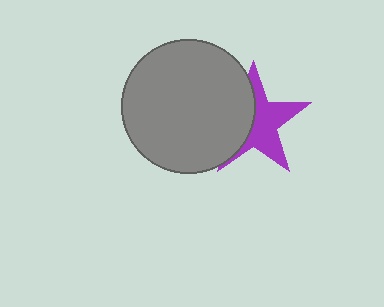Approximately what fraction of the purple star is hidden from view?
Roughly 45% of the purple star is hidden behind the gray circle.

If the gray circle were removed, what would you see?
You would see the complete purple star.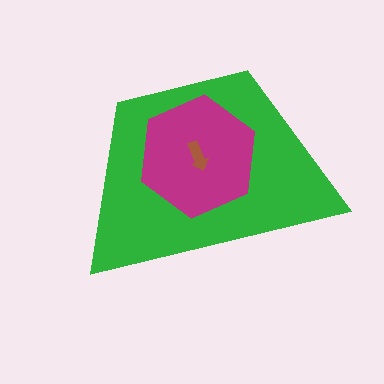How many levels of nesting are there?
3.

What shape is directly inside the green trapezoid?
The magenta hexagon.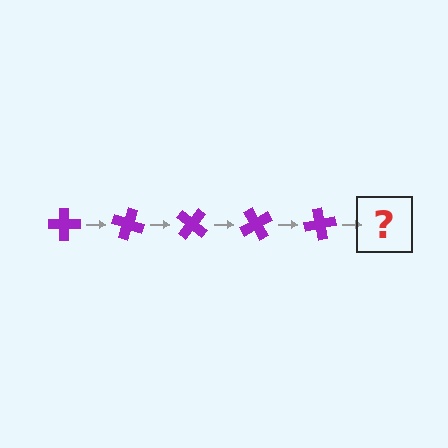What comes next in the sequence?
The next element should be a purple cross rotated 100 degrees.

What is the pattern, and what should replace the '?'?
The pattern is that the cross rotates 20 degrees each step. The '?' should be a purple cross rotated 100 degrees.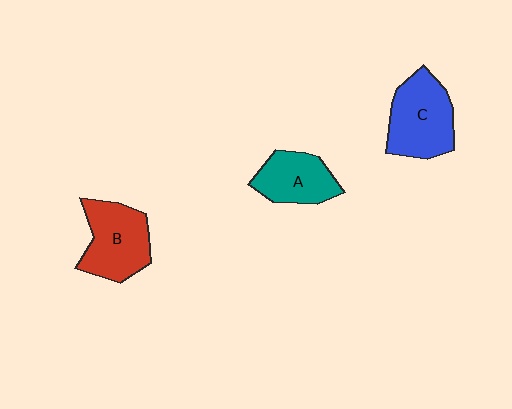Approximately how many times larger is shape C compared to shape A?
Approximately 1.3 times.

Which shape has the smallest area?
Shape A (teal).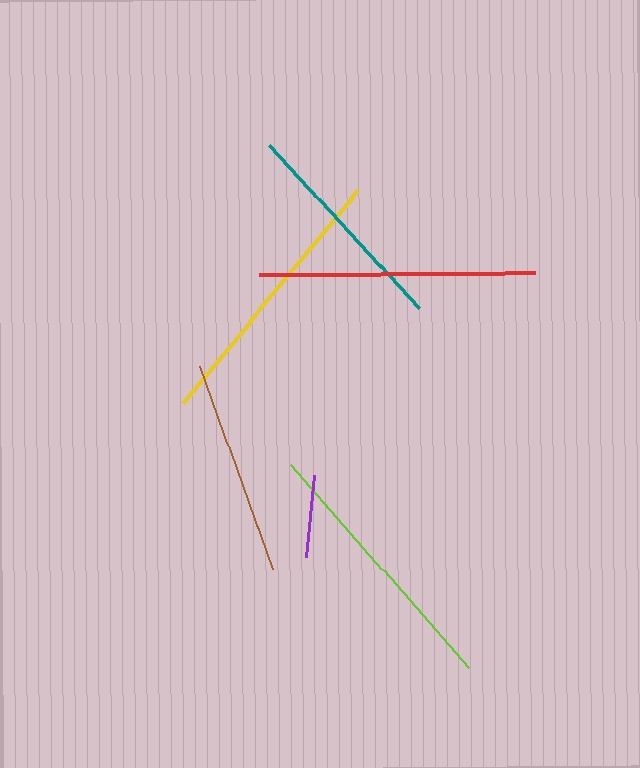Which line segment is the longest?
The yellow line is the longest at approximately 276 pixels.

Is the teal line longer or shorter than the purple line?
The teal line is longer than the purple line.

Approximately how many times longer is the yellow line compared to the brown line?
The yellow line is approximately 1.3 times the length of the brown line.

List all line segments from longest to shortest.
From longest to shortest: yellow, red, lime, teal, brown, purple.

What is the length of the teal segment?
The teal segment is approximately 221 pixels long.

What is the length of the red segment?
The red segment is approximately 275 pixels long.